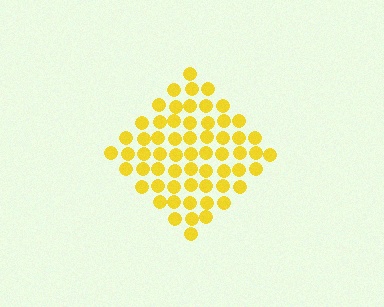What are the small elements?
The small elements are circles.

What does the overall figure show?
The overall figure shows a diamond.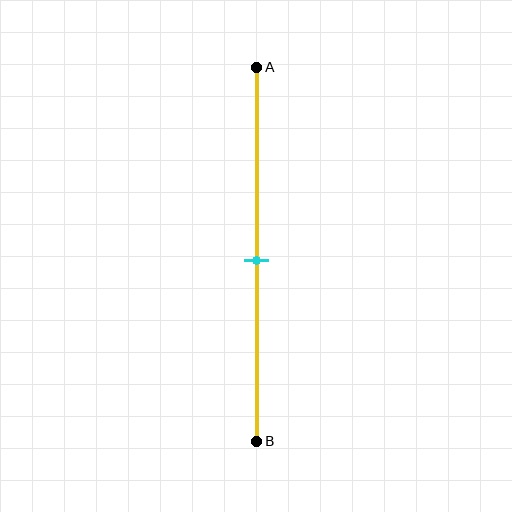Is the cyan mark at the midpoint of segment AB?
Yes, the mark is approximately at the midpoint.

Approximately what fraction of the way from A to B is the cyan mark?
The cyan mark is approximately 50% of the way from A to B.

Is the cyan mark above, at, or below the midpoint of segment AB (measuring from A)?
The cyan mark is approximately at the midpoint of segment AB.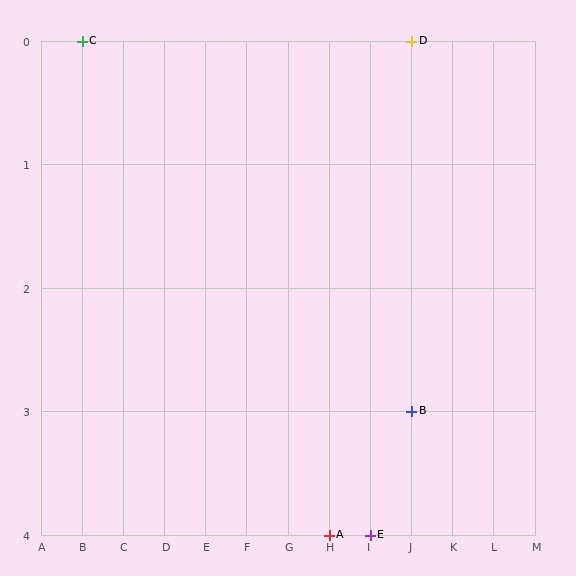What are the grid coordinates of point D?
Point D is at grid coordinates (J, 0).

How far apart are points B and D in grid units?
Points B and D are 3 rows apart.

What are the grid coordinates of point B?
Point B is at grid coordinates (J, 3).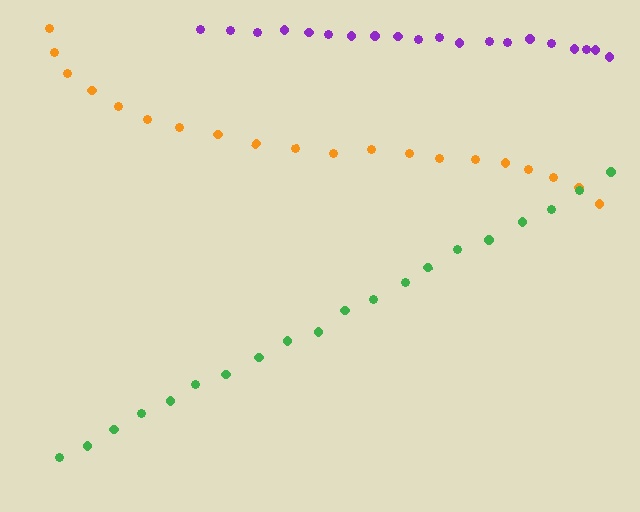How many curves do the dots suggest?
There are 3 distinct paths.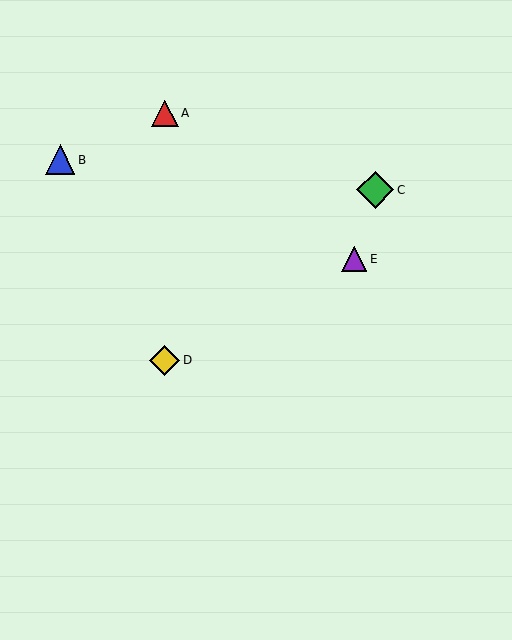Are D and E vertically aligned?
No, D is at x≈165 and E is at x≈354.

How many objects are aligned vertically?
2 objects (A, D) are aligned vertically.